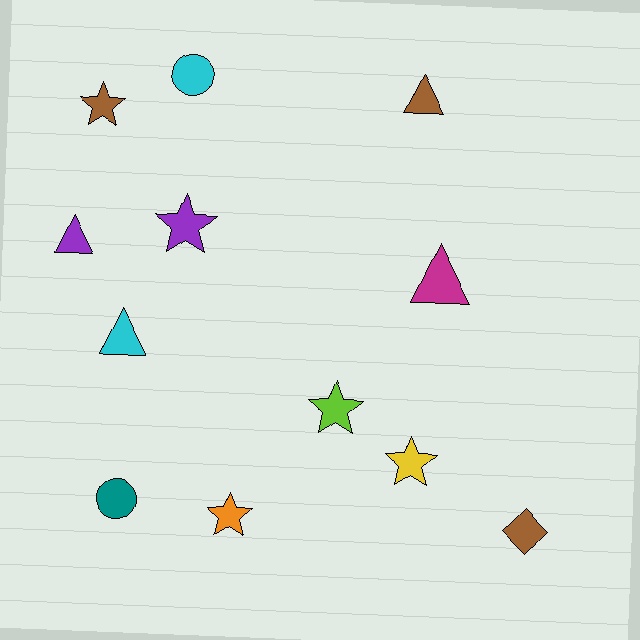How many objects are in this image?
There are 12 objects.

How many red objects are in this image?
There are no red objects.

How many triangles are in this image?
There are 4 triangles.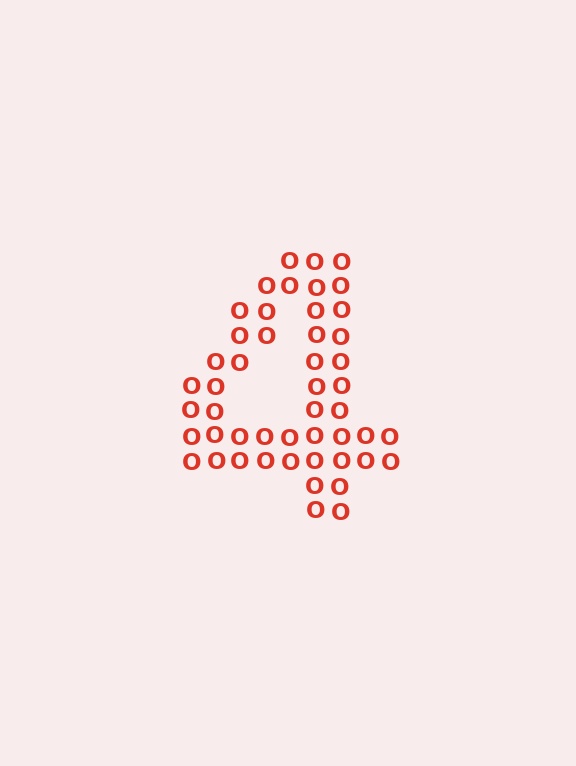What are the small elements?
The small elements are letter O's.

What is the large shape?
The large shape is the digit 4.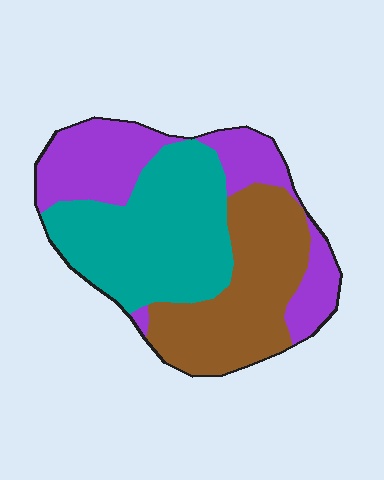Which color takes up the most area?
Teal, at roughly 40%.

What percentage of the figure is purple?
Purple covers about 30% of the figure.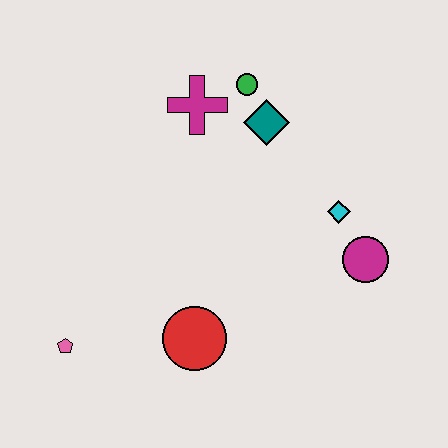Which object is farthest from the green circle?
The pink pentagon is farthest from the green circle.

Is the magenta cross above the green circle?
No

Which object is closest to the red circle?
The pink pentagon is closest to the red circle.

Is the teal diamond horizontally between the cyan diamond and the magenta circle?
No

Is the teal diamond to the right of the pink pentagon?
Yes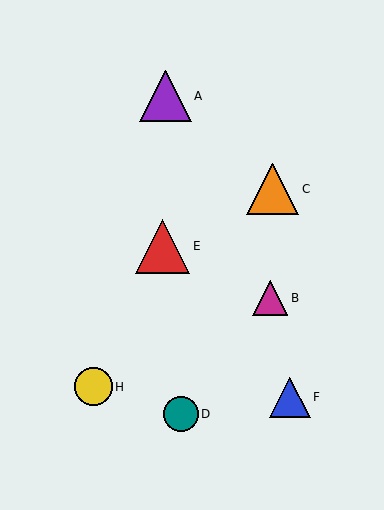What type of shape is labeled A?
Shape A is a purple triangle.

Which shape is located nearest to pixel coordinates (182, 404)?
The teal circle (labeled D) at (181, 414) is nearest to that location.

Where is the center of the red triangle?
The center of the red triangle is at (162, 246).